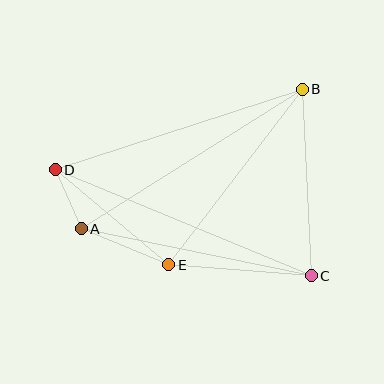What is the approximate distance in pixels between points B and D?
The distance between B and D is approximately 260 pixels.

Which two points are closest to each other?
Points A and D are closest to each other.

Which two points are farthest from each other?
Points C and D are farthest from each other.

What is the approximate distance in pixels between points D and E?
The distance between D and E is approximately 148 pixels.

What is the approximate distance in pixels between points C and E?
The distance between C and E is approximately 143 pixels.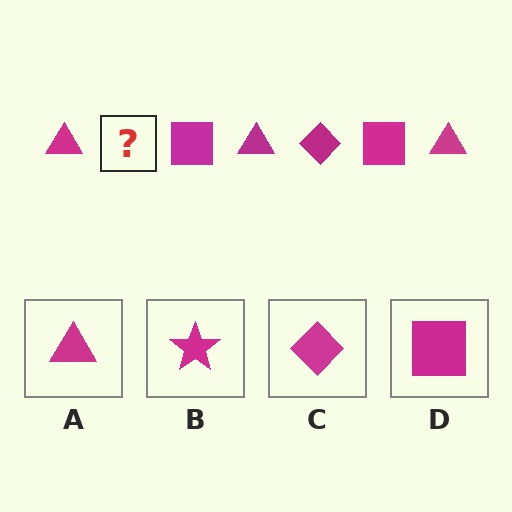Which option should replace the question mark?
Option C.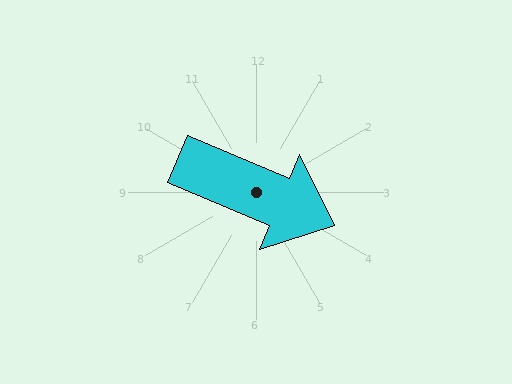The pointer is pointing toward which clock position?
Roughly 4 o'clock.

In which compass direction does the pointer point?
Southeast.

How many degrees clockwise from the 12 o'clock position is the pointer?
Approximately 113 degrees.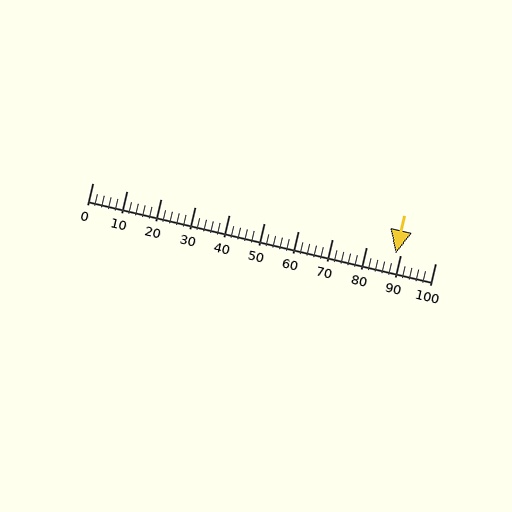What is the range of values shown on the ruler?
The ruler shows values from 0 to 100.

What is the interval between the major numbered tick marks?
The major tick marks are spaced 10 units apart.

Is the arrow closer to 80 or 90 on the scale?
The arrow is closer to 90.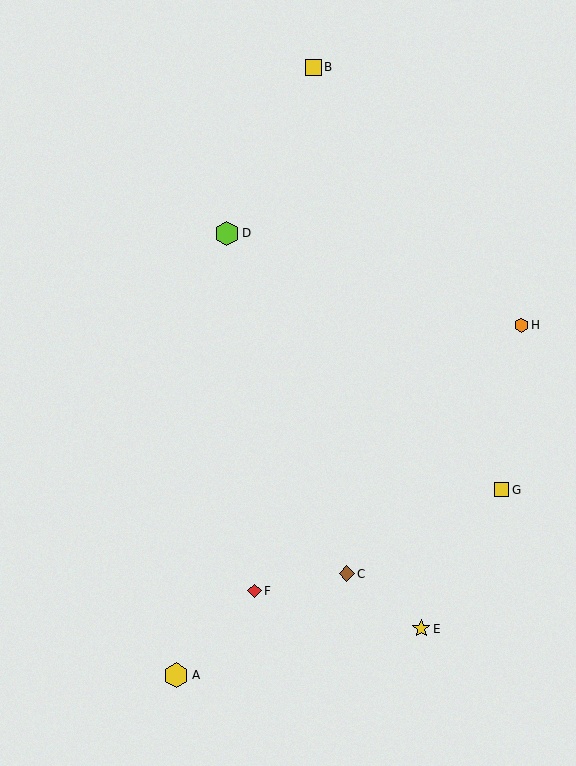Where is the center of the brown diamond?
The center of the brown diamond is at (347, 574).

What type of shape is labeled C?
Shape C is a brown diamond.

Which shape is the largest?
The yellow hexagon (labeled A) is the largest.